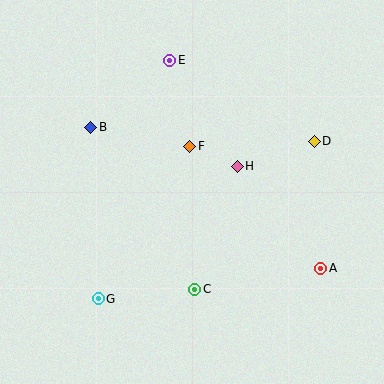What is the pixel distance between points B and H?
The distance between B and H is 152 pixels.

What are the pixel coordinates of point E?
Point E is at (170, 60).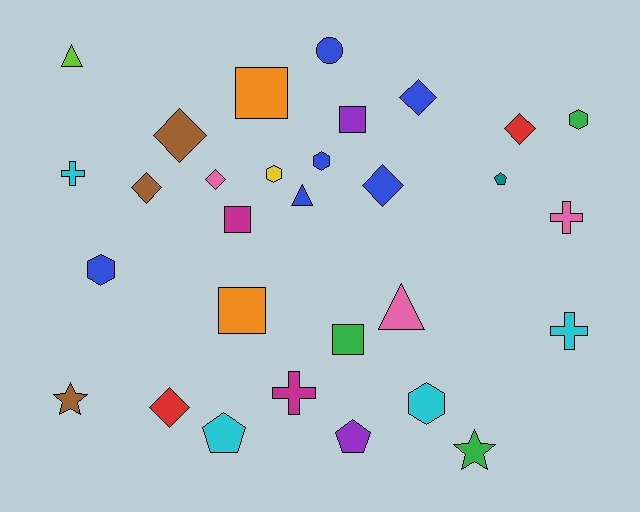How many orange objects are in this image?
There are 2 orange objects.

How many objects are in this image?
There are 30 objects.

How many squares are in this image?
There are 5 squares.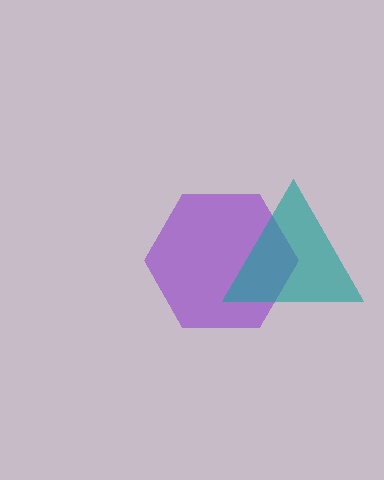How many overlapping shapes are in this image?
There are 2 overlapping shapes in the image.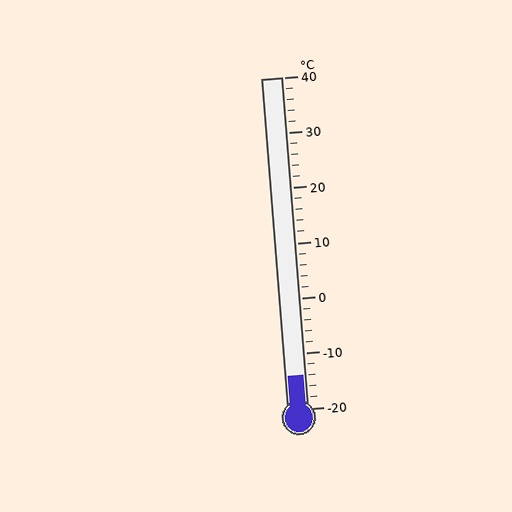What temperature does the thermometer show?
The thermometer shows approximately -14°C.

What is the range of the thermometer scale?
The thermometer scale ranges from -20°C to 40°C.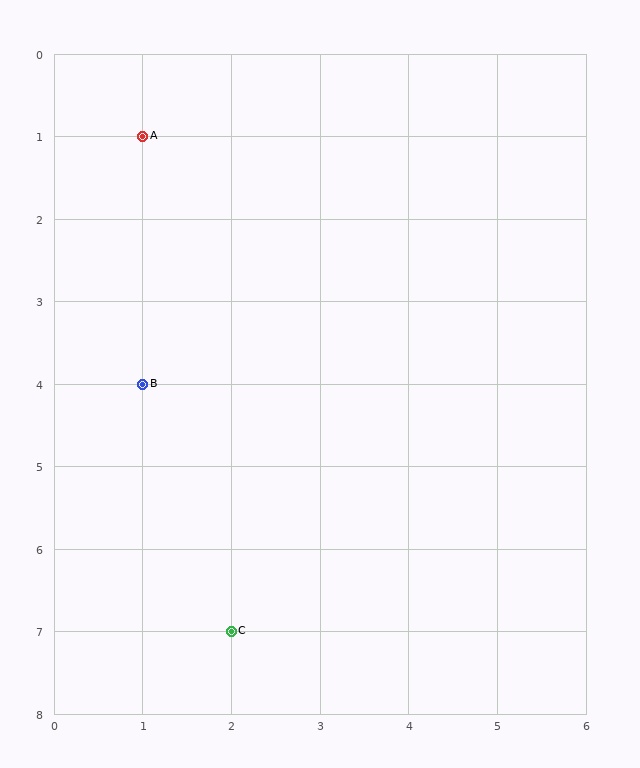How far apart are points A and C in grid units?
Points A and C are 1 column and 6 rows apart (about 6.1 grid units diagonally).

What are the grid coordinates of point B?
Point B is at grid coordinates (1, 4).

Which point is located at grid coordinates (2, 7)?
Point C is at (2, 7).